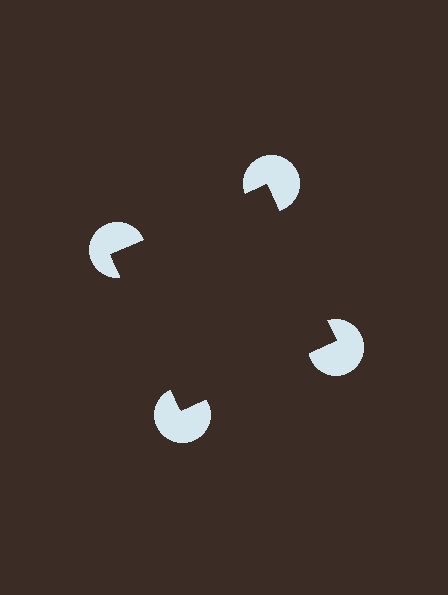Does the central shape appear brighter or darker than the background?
It typically appears slightly darker than the background, even though no actual brightness change is drawn.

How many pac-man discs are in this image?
There are 4 — one at each vertex of the illusory square.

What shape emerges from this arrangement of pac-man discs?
An illusory square — its edges are inferred from the aligned wedge cuts in the pac-man discs, not physically drawn.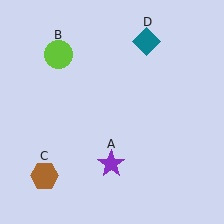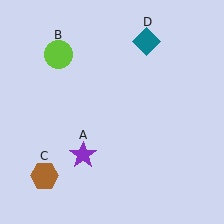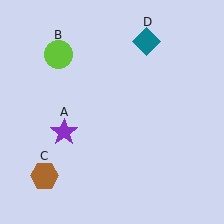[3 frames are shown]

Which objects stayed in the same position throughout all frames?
Lime circle (object B) and brown hexagon (object C) and teal diamond (object D) remained stationary.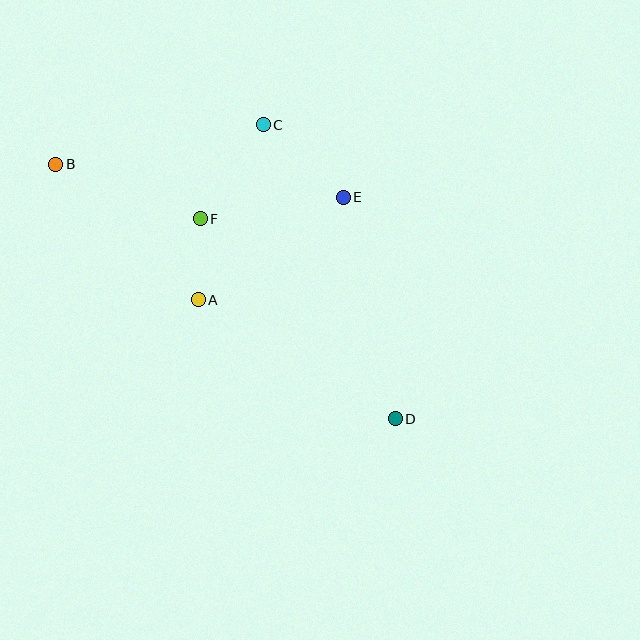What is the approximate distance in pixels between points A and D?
The distance between A and D is approximately 230 pixels.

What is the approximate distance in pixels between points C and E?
The distance between C and E is approximately 108 pixels.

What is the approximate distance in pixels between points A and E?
The distance between A and E is approximately 178 pixels.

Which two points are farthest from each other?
Points B and D are farthest from each other.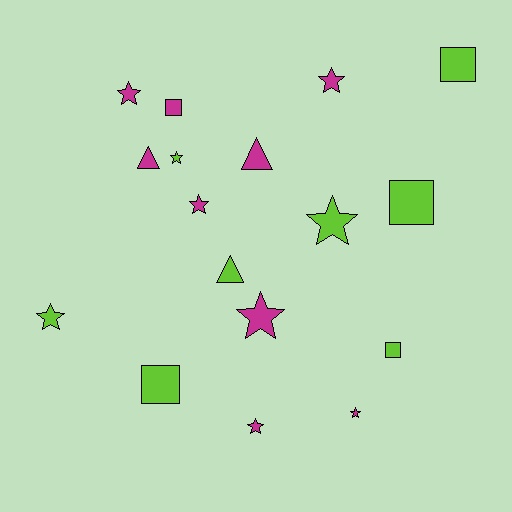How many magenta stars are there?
There are 6 magenta stars.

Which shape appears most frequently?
Star, with 9 objects.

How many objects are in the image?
There are 17 objects.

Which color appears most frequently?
Magenta, with 9 objects.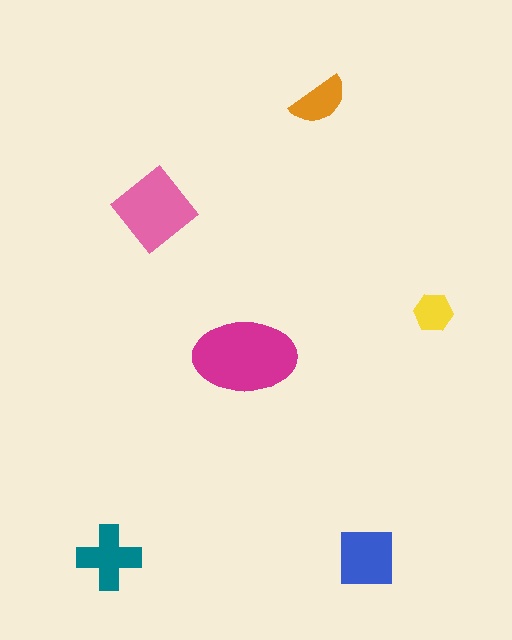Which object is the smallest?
The yellow hexagon.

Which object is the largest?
The magenta ellipse.